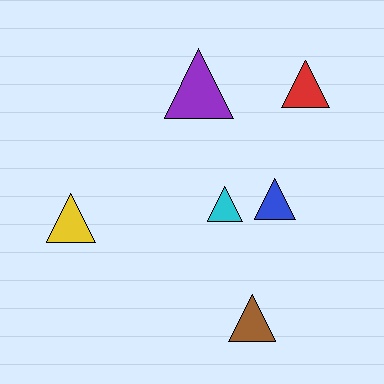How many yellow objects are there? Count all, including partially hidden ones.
There is 1 yellow object.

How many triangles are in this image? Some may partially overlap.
There are 6 triangles.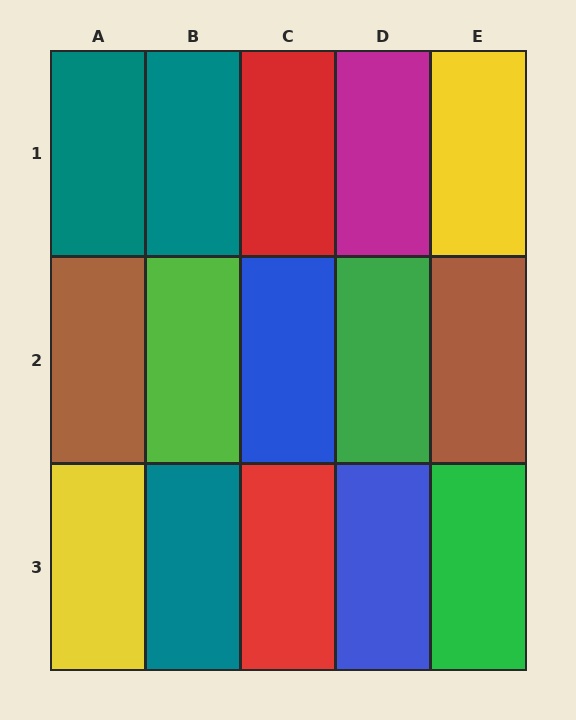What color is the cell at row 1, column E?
Yellow.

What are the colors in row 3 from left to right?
Yellow, teal, red, blue, green.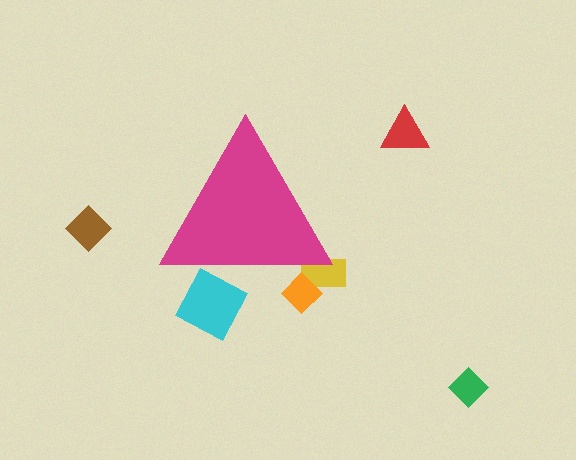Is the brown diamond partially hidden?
No, the brown diamond is fully visible.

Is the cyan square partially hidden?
Yes, the cyan square is partially hidden behind the magenta triangle.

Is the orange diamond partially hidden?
Yes, the orange diamond is partially hidden behind the magenta triangle.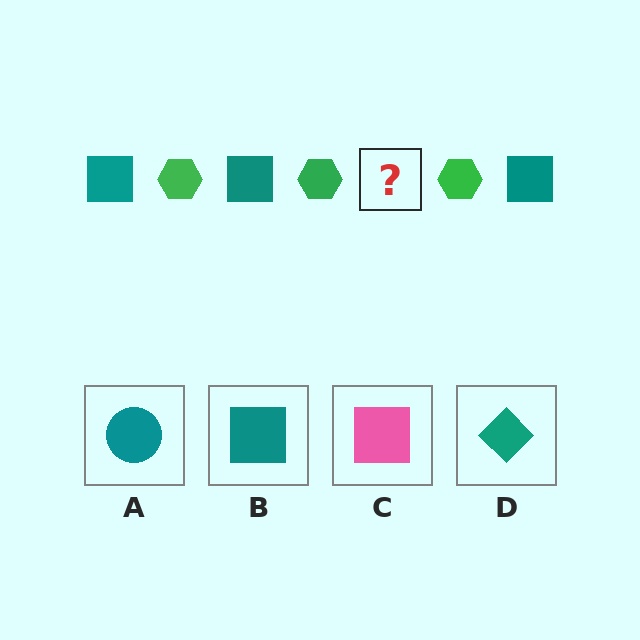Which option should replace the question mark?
Option B.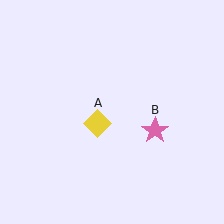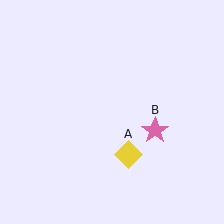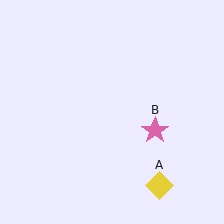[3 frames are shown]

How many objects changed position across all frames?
1 object changed position: yellow diamond (object A).